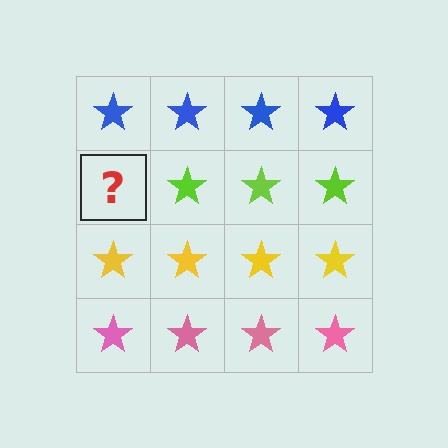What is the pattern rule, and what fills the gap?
The rule is that each row has a consistent color. The gap should be filled with a lime star.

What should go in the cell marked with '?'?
The missing cell should contain a lime star.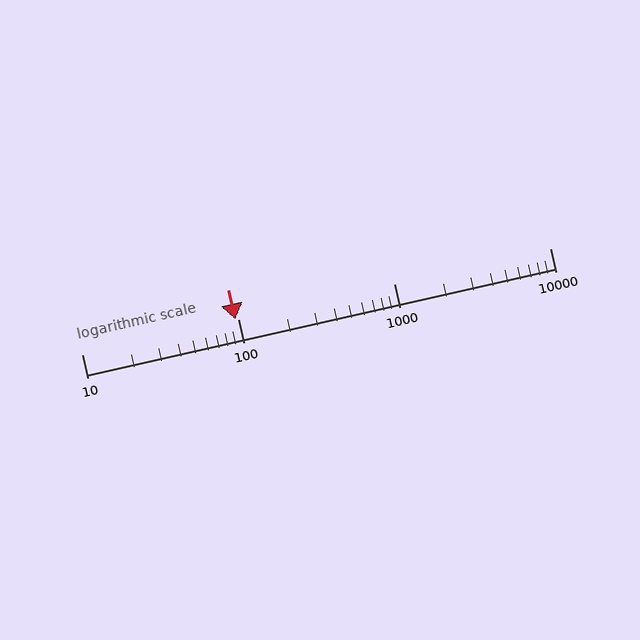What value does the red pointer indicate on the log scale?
The pointer indicates approximately 97.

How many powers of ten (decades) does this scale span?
The scale spans 3 decades, from 10 to 10000.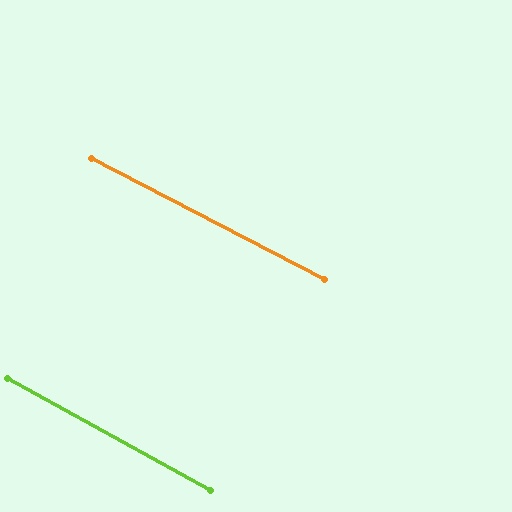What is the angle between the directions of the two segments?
Approximately 2 degrees.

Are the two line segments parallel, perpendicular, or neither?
Parallel — their directions differ by only 1.7°.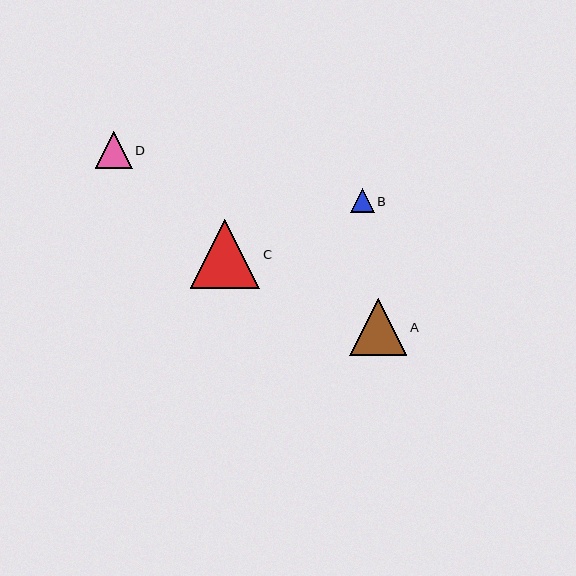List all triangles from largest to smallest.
From largest to smallest: C, A, D, B.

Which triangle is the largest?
Triangle C is the largest with a size of approximately 70 pixels.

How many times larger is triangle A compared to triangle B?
Triangle A is approximately 2.4 times the size of triangle B.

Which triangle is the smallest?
Triangle B is the smallest with a size of approximately 24 pixels.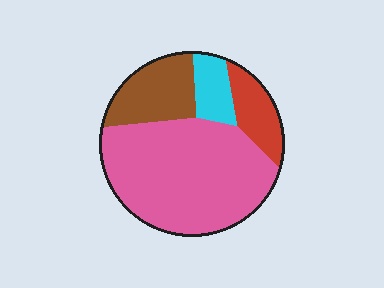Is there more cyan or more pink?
Pink.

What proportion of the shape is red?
Red covers about 10% of the shape.